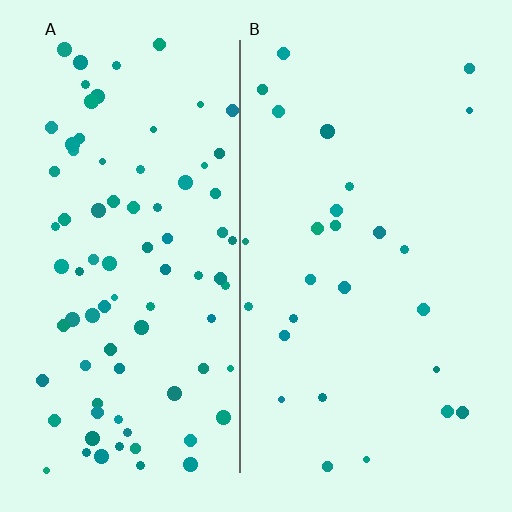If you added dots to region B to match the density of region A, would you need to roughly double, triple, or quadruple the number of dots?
Approximately triple.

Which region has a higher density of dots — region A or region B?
A (the left).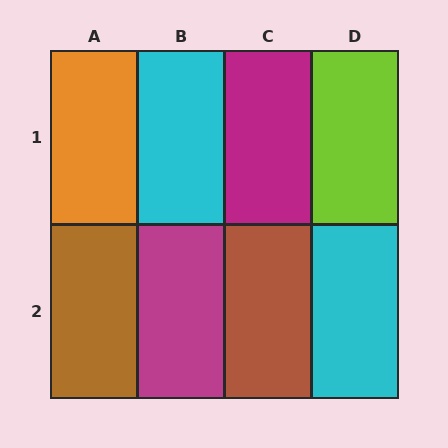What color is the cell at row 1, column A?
Orange.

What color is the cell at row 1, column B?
Cyan.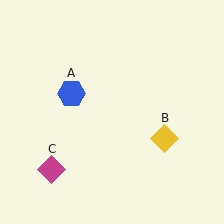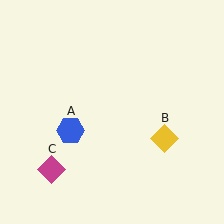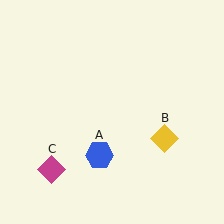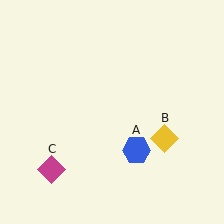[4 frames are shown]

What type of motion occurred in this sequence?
The blue hexagon (object A) rotated counterclockwise around the center of the scene.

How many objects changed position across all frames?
1 object changed position: blue hexagon (object A).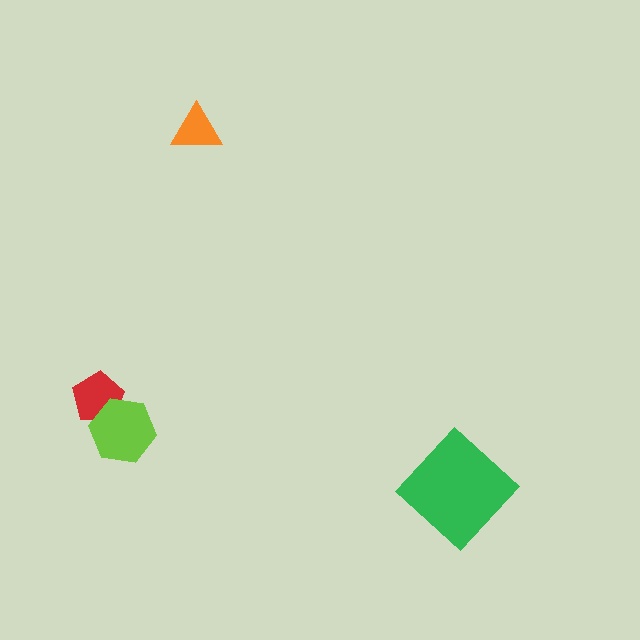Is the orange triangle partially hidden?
No, no other shape covers it.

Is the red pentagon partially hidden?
Yes, it is partially covered by another shape.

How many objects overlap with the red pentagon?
1 object overlaps with the red pentagon.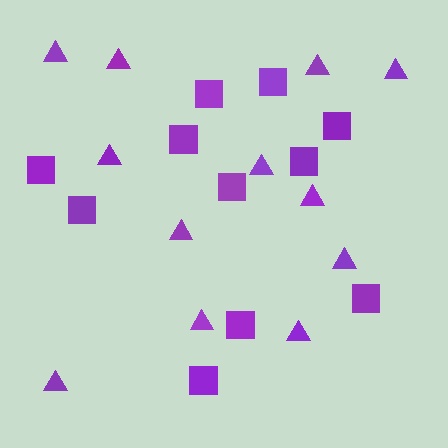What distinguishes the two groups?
There are 2 groups: one group of squares (11) and one group of triangles (12).